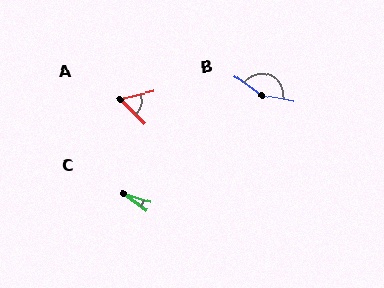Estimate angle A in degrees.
Approximately 57 degrees.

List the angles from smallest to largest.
C (18°), A (57°), B (155°).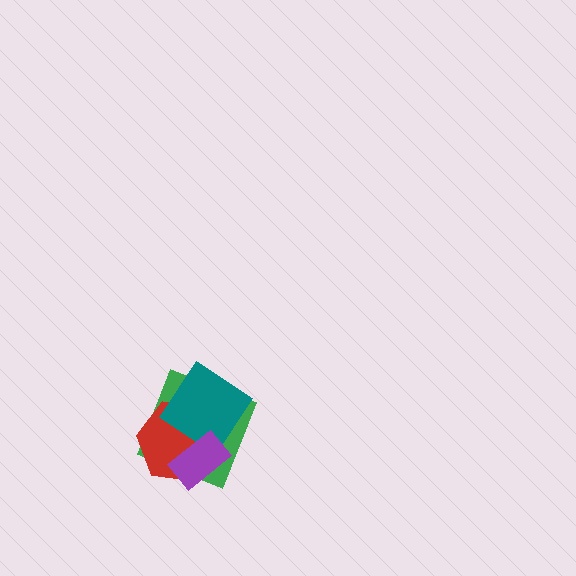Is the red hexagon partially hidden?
Yes, it is partially covered by another shape.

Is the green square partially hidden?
Yes, it is partially covered by another shape.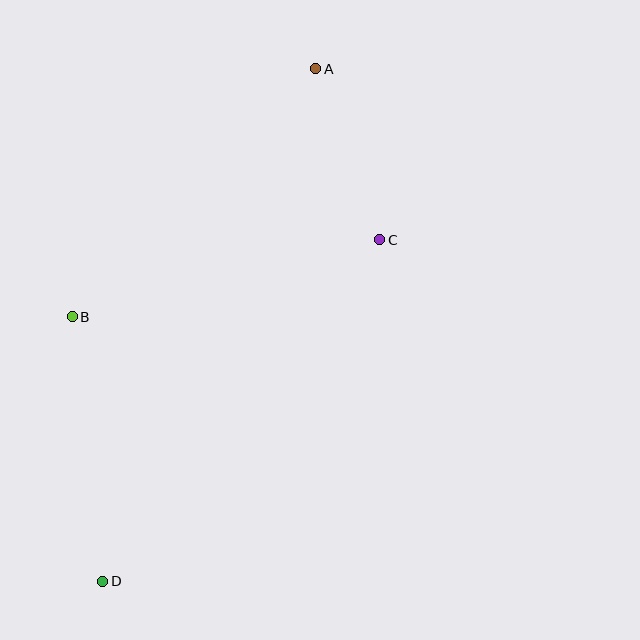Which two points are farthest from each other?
Points A and D are farthest from each other.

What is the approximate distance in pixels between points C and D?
The distance between C and D is approximately 440 pixels.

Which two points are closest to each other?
Points A and C are closest to each other.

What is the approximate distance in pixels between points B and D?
The distance between B and D is approximately 266 pixels.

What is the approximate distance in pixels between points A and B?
The distance between A and B is approximately 348 pixels.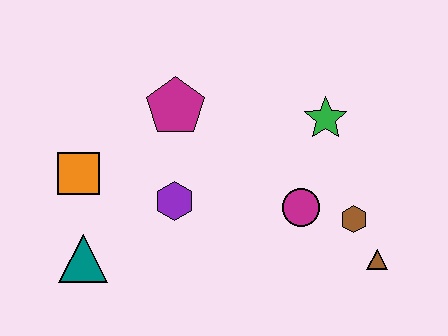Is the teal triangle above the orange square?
No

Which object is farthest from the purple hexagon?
The brown triangle is farthest from the purple hexagon.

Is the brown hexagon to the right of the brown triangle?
No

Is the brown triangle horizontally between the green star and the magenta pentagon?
No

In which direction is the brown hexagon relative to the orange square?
The brown hexagon is to the right of the orange square.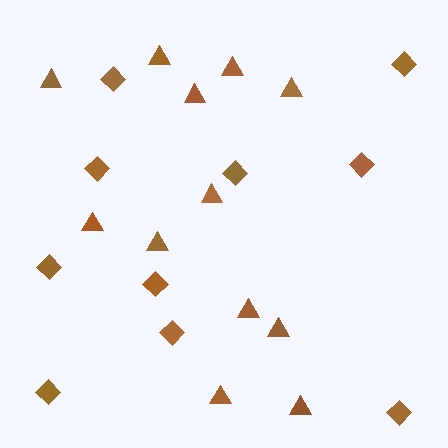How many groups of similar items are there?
There are 2 groups: one group of diamonds (10) and one group of triangles (12).